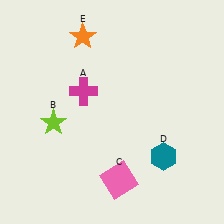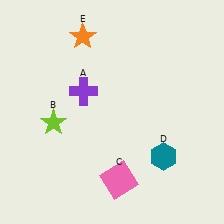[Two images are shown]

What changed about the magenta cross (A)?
In Image 1, A is magenta. In Image 2, it changed to purple.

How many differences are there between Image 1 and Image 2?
There is 1 difference between the two images.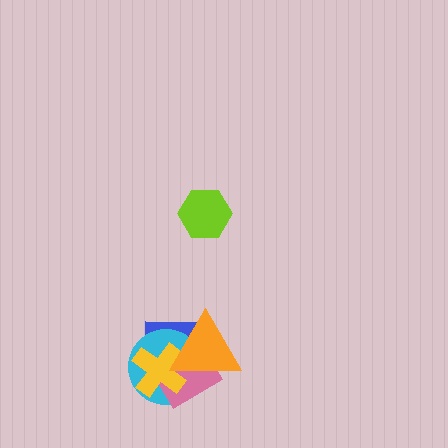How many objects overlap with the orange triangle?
4 objects overlap with the orange triangle.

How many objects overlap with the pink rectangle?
4 objects overlap with the pink rectangle.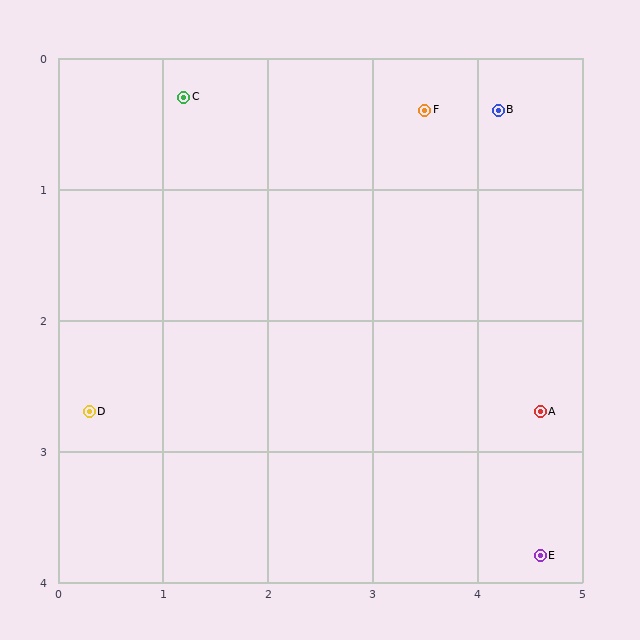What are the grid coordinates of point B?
Point B is at approximately (4.2, 0.4).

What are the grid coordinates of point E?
Point E is at approximately (4.6, 3.8).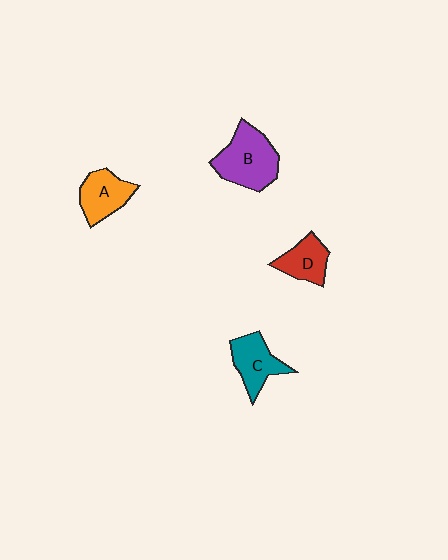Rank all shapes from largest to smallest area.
From largest to smallest: B (purple), C (teal), A (orange), D (red).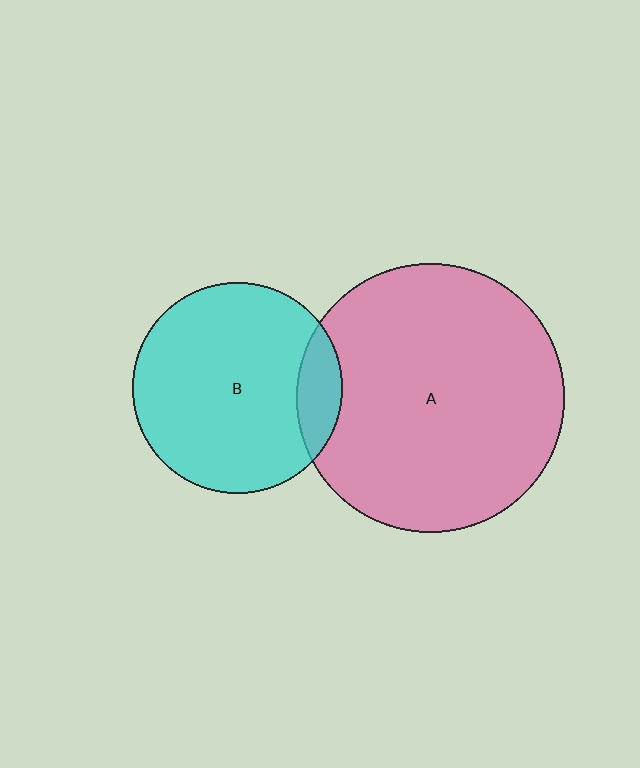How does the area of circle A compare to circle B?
Approximately 1.6 times.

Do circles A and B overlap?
Yes.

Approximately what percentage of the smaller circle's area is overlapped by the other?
Approximately 10%.